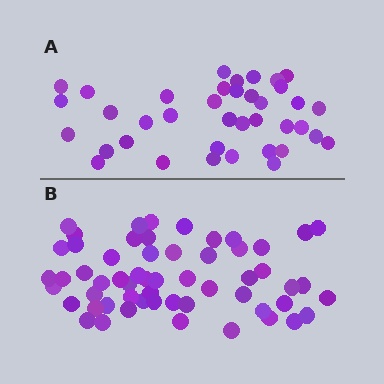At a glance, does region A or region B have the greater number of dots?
Region B (the bottom region) has more dots.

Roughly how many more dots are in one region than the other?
Region B has approximately 20 more dots than region A.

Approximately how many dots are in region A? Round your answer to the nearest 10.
About 40 dots. (The exact count is 38, which rounds to 40.)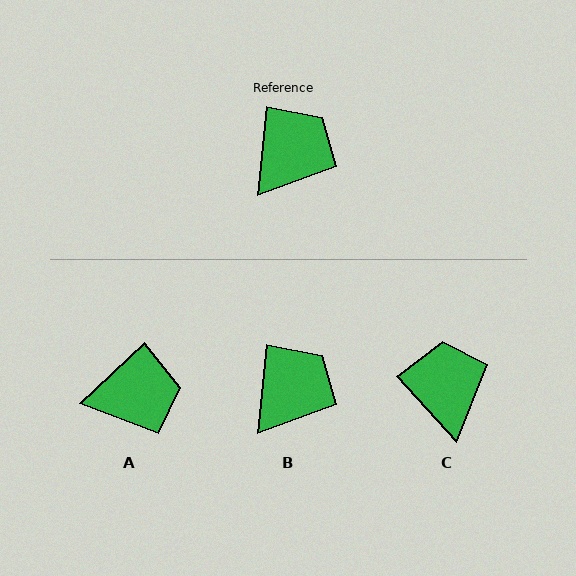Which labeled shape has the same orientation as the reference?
B.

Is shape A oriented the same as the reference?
No, it is off by about 41 degrees.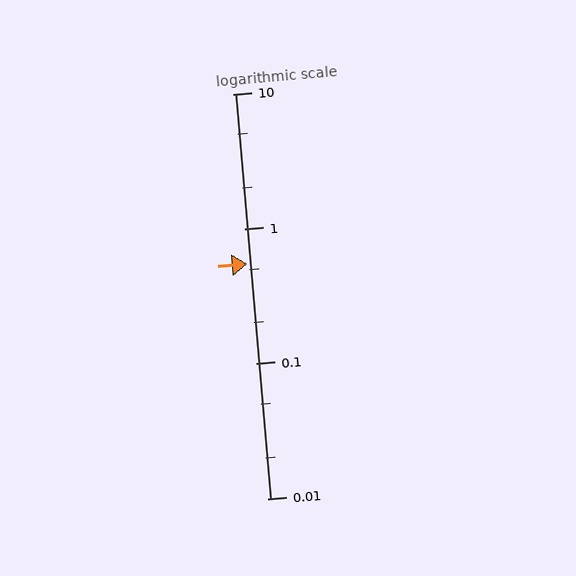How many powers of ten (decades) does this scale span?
The scale spans 3 decades, from 0.01 to 10.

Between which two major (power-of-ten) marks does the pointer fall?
The pointer is between 0.1 and 1.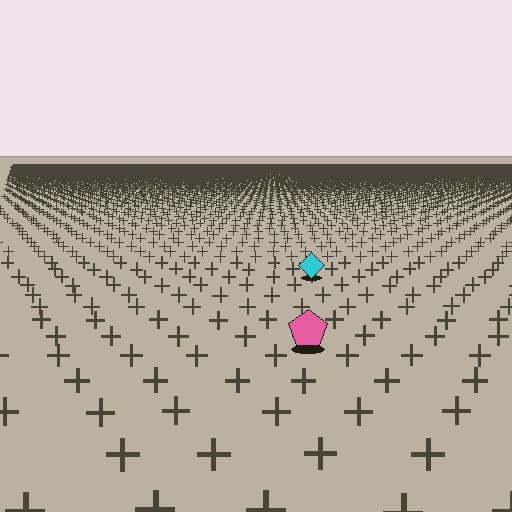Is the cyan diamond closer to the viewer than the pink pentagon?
No. The pink pentagon is closer — you can tell from the texture gradient: the ground texture is coarser near it.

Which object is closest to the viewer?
The pink pentagon is closest. The texture marks near it are larger and more spread out.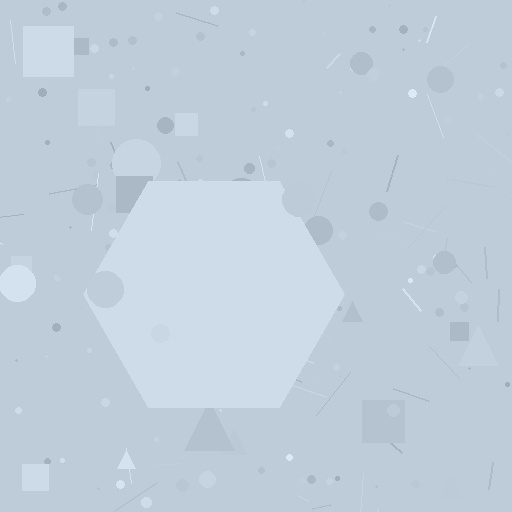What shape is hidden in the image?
A hexagon is hidden in the image.